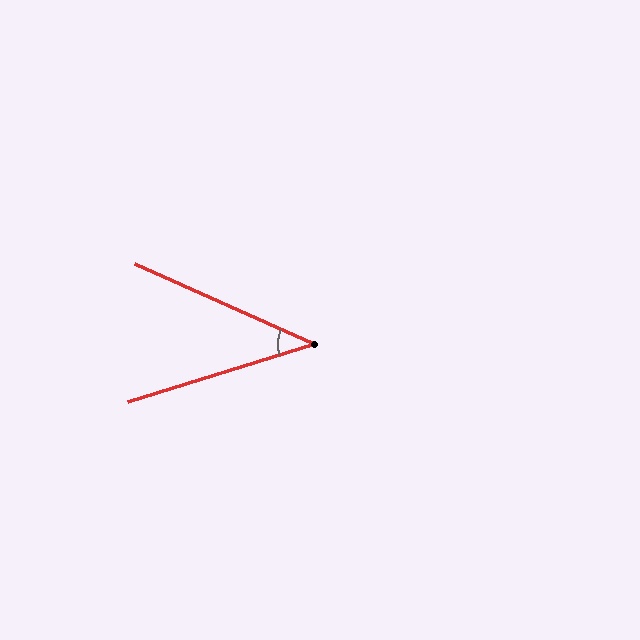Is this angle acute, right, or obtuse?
It is acute.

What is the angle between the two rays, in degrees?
Approximately 41 degrees.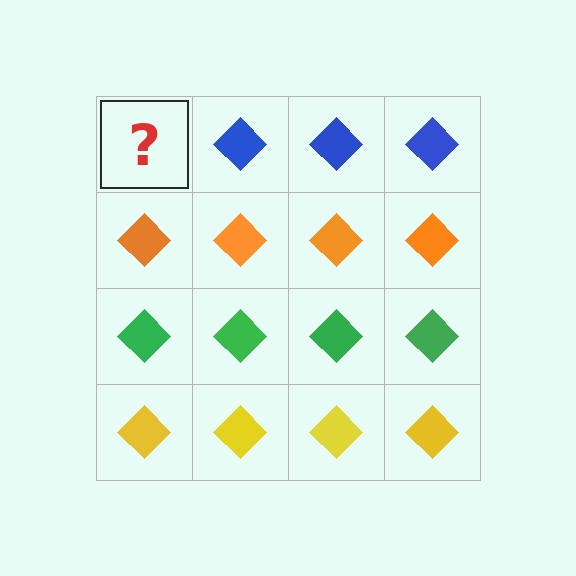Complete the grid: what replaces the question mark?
The question mark should be replaced with a blue diamond.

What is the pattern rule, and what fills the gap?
The rule is that each row has a consistent color. The gap should be filled with a blue diamond.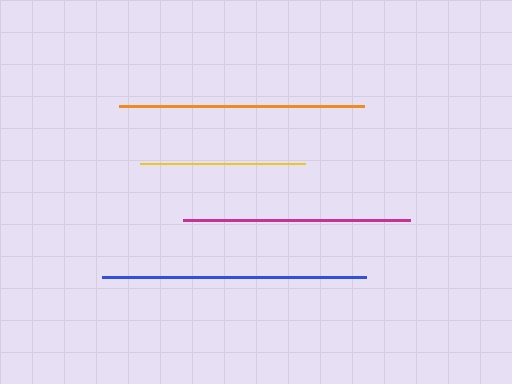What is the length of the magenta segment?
The magenta segment is approximately 227 pixels long.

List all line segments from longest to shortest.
From longest to shortest: blue, orange, magenta, yellow.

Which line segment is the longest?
The blue line is the longest at approximately 264 pixels.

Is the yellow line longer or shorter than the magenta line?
The magenta line is longer than the yellow line.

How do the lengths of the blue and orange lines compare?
The blue and orange lines are approximately the same length.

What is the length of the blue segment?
The blue segment is approximately 264 pixels long.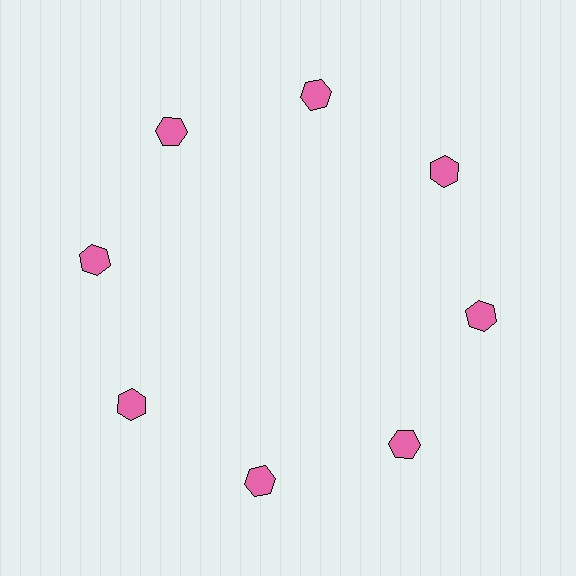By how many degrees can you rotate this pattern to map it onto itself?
The pattern maps onto itself every 45 degrees of rotation.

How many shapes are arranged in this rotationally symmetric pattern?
There are 8 shapes, arranged in 8 groups of 1.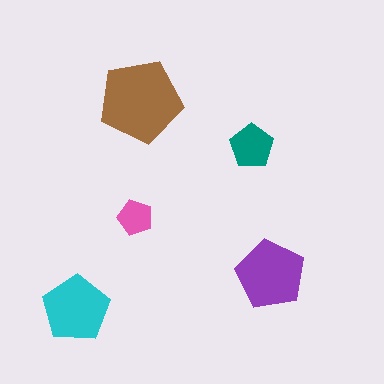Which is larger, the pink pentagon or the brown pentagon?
The brown one.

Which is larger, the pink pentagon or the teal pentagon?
The teal one.